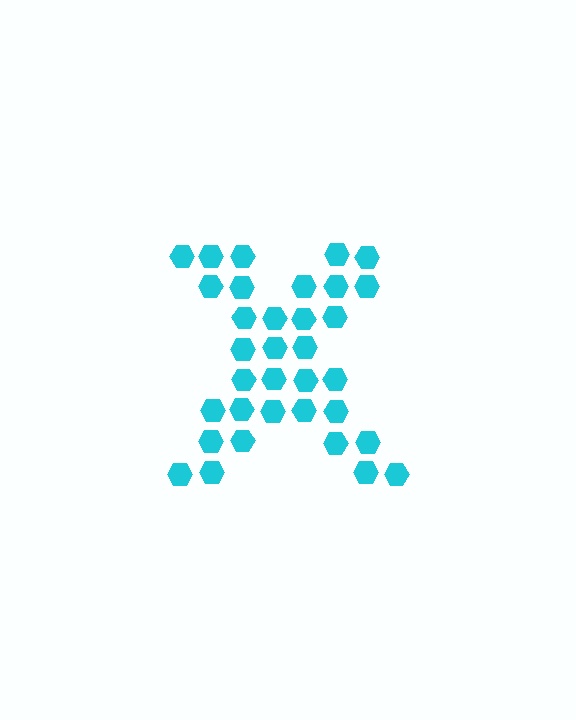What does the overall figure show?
The overall figure shows the letter X.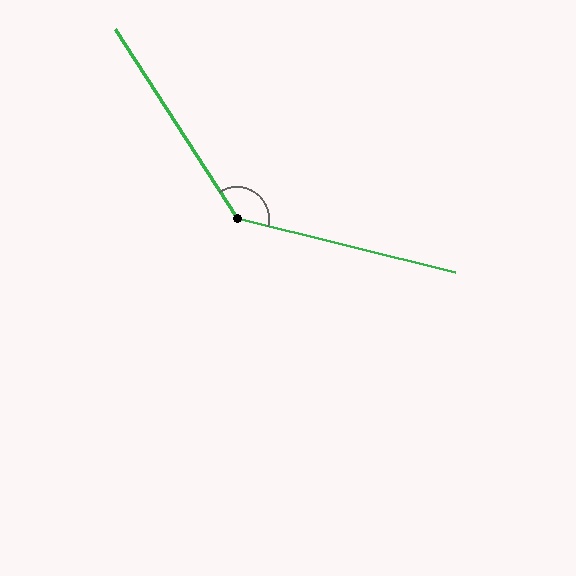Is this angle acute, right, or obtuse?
It is obtuse.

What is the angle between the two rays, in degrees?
Approximately 136 degrees.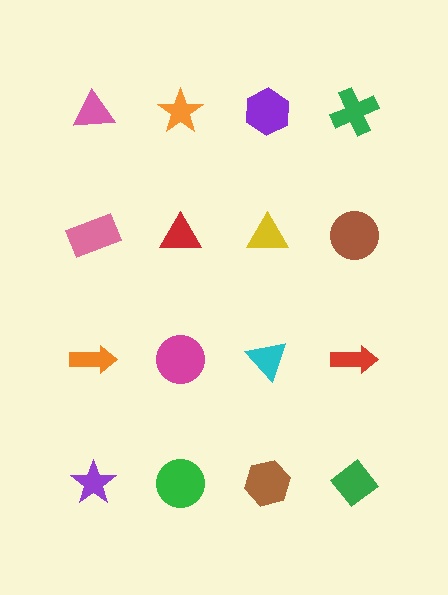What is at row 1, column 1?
A pink triangle.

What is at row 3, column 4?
A red arrow.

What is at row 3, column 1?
An orange arrow.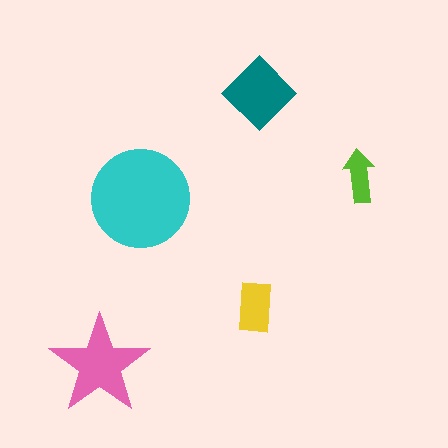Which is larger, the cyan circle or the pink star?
The cyan circle.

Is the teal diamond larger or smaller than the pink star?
Smaller.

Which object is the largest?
The cyan circle.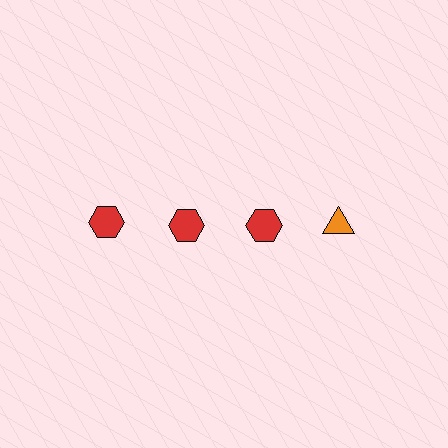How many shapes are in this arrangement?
There are 4 shapes arranged in a grid pattern.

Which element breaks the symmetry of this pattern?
The orange triangle in the top row, second from right column breaks the symmetry. All other shapes are red hexagons.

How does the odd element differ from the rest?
It differs in both color (orange instead of red) and shape (triangle instead of hexagon).